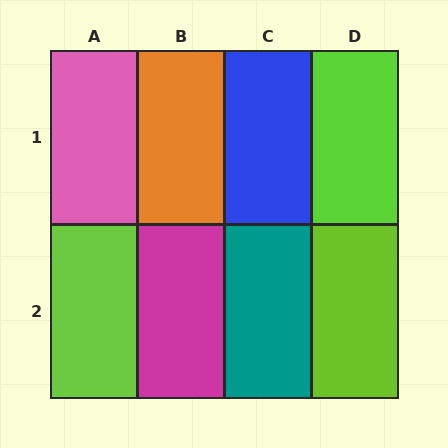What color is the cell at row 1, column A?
Pink.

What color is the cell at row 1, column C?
Blue.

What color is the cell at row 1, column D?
Lime.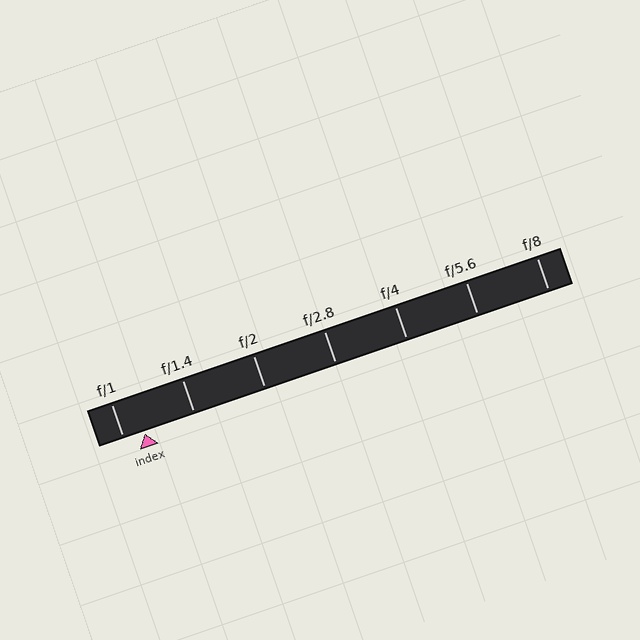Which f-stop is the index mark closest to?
The index mark is closest to f/1.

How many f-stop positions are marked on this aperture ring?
There are 7 f-stop positions marked.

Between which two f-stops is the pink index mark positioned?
The index mark is between f/1 and f/1.4.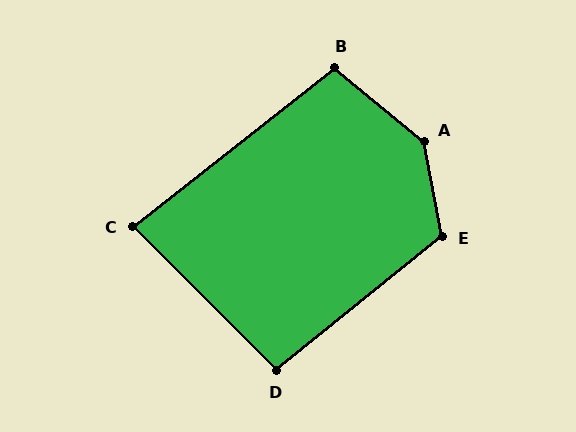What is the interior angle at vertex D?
Approximately 96 degrees (obtuse).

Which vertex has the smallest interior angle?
C, at approximately 83 degrees.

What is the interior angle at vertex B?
Approximately 102 degrees (obtuse).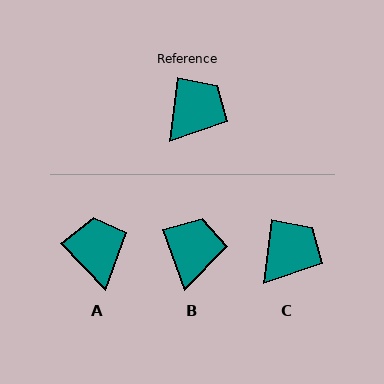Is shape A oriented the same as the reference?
No, it is off by about 50 degrees.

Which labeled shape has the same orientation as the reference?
C.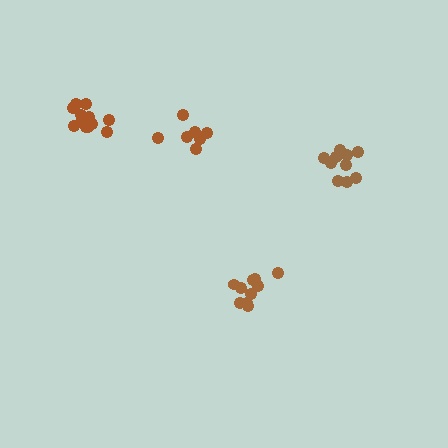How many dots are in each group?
Group 1: 7 dots, Group 2: 11 dots, Group 3: 10 dots, Group 4: 12 dots (40 total).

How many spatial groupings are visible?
There are 4 spatial groupings.